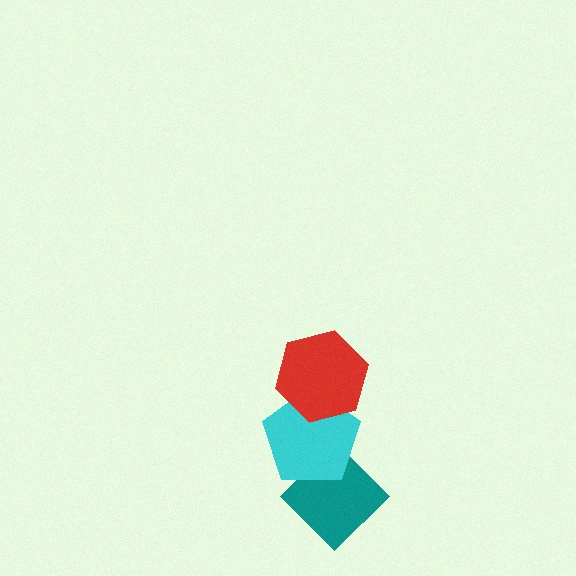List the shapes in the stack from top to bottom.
From top to bottom: the red hexagon, the cyan pentagon, the teal diamond.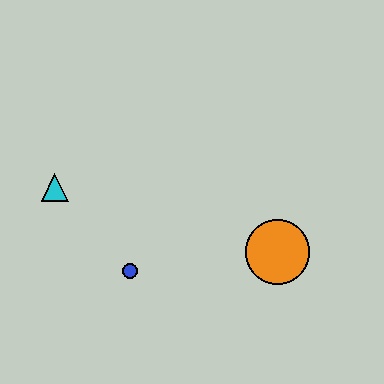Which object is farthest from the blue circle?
The orange circle is farthest from the blue circle.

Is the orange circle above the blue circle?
Yes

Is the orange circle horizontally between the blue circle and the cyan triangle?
No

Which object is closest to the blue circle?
The cyan triangle is closest to the blue circle.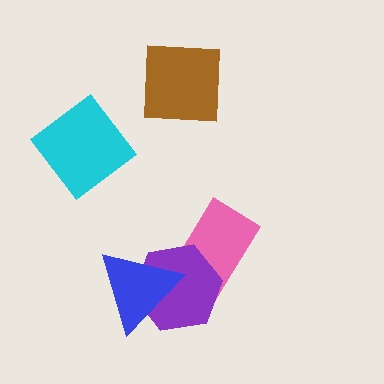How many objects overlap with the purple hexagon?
2 objects overlap with the purple hexagon.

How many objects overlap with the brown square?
0 objects overlap with the brown square.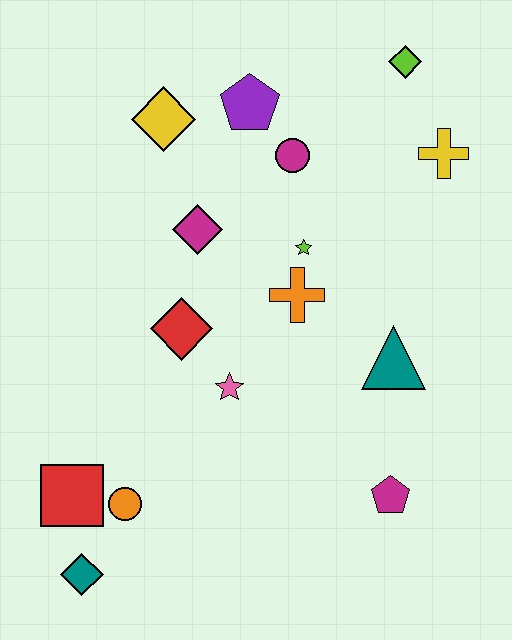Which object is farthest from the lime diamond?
The teal diamond is farthest from the lime diamond.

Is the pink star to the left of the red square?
No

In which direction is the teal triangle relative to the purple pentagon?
The teal triangle is below the purple pentagon.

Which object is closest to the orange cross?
The lime star is closest to the orange cross.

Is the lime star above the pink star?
Yes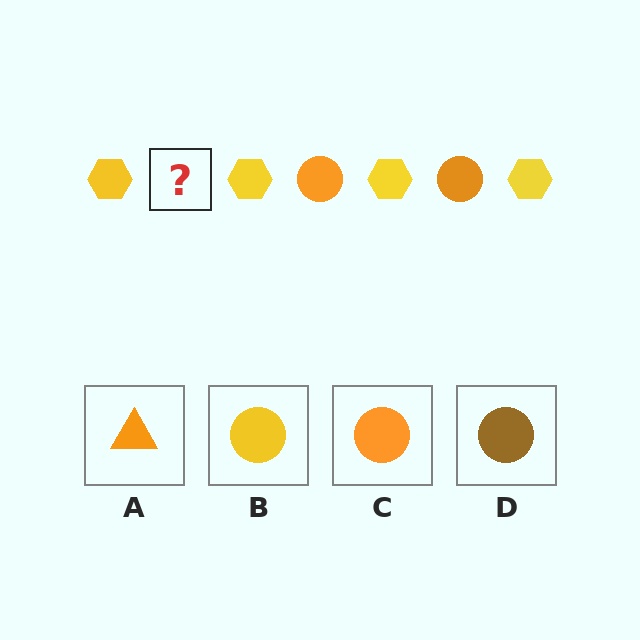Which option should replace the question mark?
Option C.